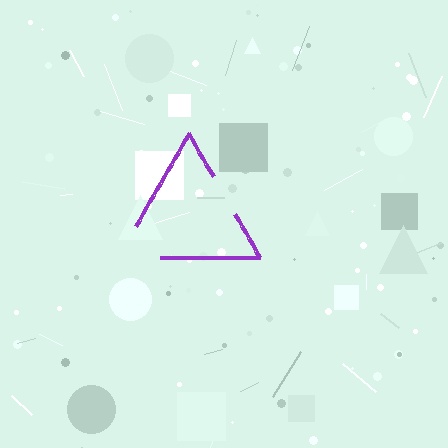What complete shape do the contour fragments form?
The contour fragments form a triangle.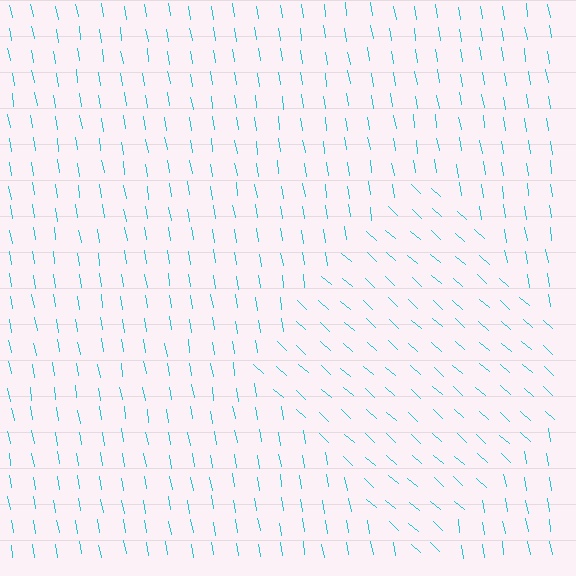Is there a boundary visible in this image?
Yes, there is a texture boundary formed by a change in line orientation.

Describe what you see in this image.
The image is filled with small cyan line segments. A diamond region in the image has lines oriented differently from the surrounding lines, creating a visible texture boundary.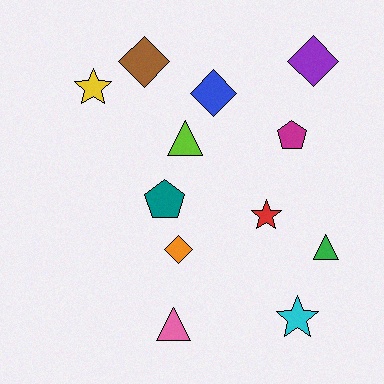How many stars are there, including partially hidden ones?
There are 3 stars.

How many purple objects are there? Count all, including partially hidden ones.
There is 1 purple object.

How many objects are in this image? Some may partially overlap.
There are 12 objects.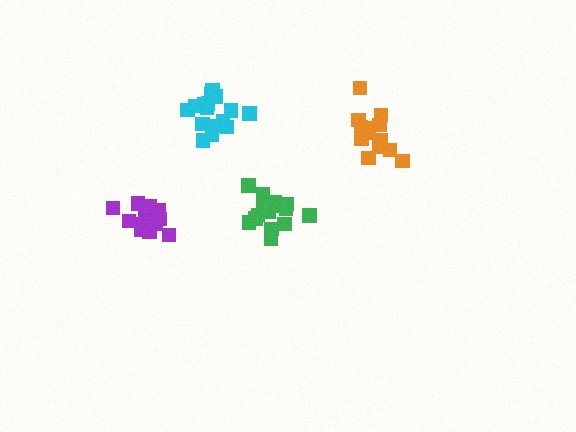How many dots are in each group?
Group 1: 14 dots, Group 2: 18 dots, Group 3: 17 dots, Group 4: 16 dots (65 total).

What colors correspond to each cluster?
The clusters are colored: orange, purple, cyan, green.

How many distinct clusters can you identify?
There are 4 distinct clusters.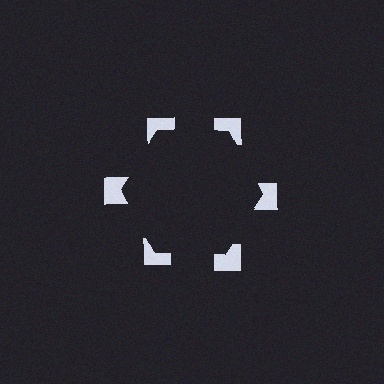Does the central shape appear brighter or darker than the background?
It typically appears slightly darker than the background, even though no actual brightness change is drawn.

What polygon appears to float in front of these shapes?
An illusory hexagon — its edges are inferred from the aligned wedge cuts in the notched squares, not physically drawn.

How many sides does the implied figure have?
6 sides.